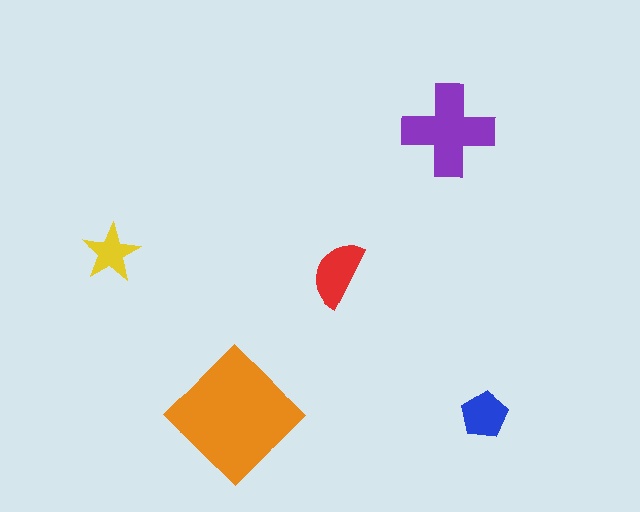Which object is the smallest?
The yellow star.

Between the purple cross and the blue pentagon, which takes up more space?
The purple cross.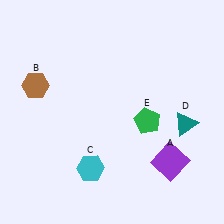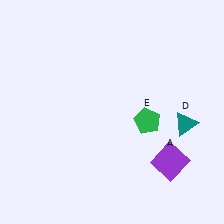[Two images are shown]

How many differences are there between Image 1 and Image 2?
There are 2 differences between the two images.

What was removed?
The cyan hexagon (C), the brown hexagon (B) were removed in Image 2.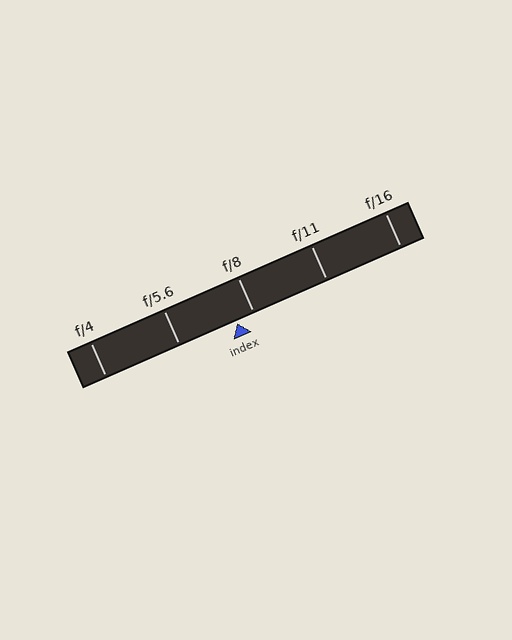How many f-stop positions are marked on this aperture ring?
There are 5 f-stop positions marked.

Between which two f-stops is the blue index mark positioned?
The index mark is between f/5.6 and f/8.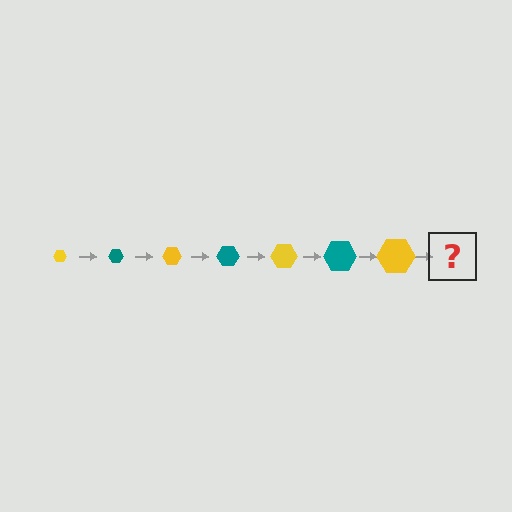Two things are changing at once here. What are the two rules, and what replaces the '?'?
The two rules are that the hexagon grows larger each step and the color cycles through yellow and teal. The '?' should be a teal hexagon, larger than the previous one.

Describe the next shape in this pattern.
It should be a teal hexagon, larger than the previous one.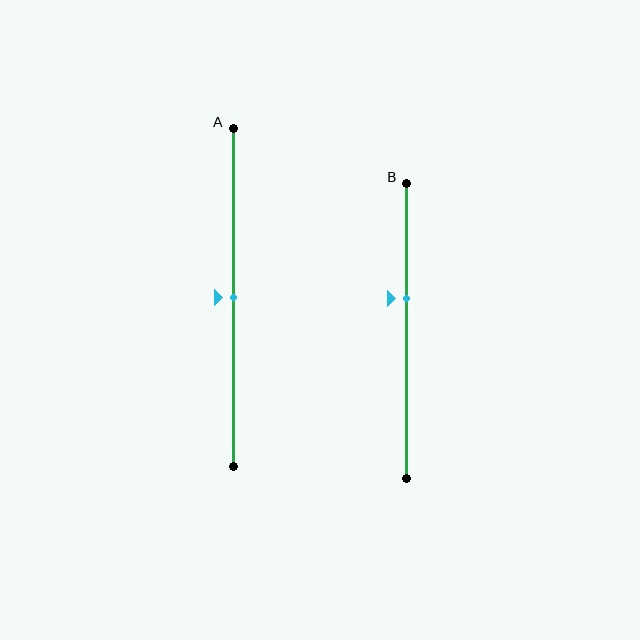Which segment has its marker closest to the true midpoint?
Segment A has its marker closest to the true midpoint.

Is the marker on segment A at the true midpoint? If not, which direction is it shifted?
Yes, the marker on segment A is at the true midpoint.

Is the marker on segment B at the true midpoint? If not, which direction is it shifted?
No, the marker on segment B is shifted upward by about 11% of the segment length.